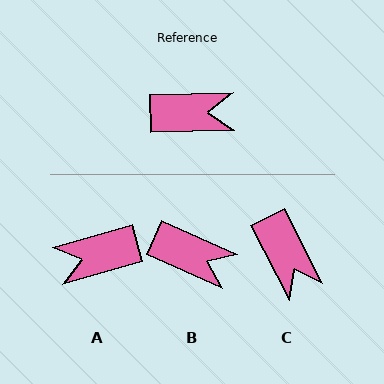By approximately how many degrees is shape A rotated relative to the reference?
Approximately 165 degrees clockwise.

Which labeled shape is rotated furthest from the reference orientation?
A, about 165 degrees away.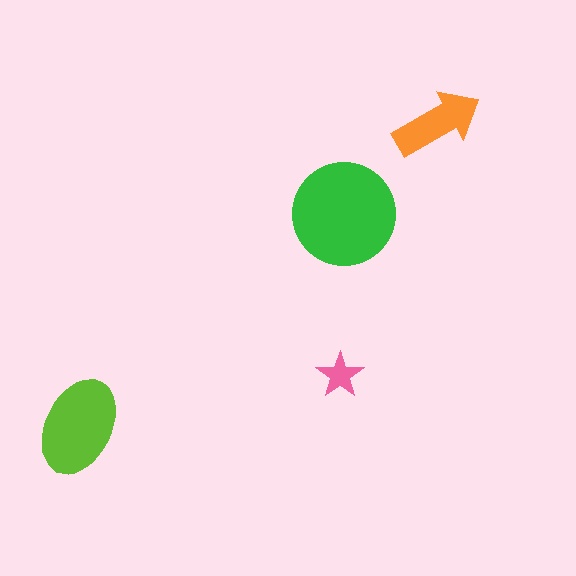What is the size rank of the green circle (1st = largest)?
1st.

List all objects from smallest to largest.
The pink star, the orange arrow, the lime ellipse, the green circle.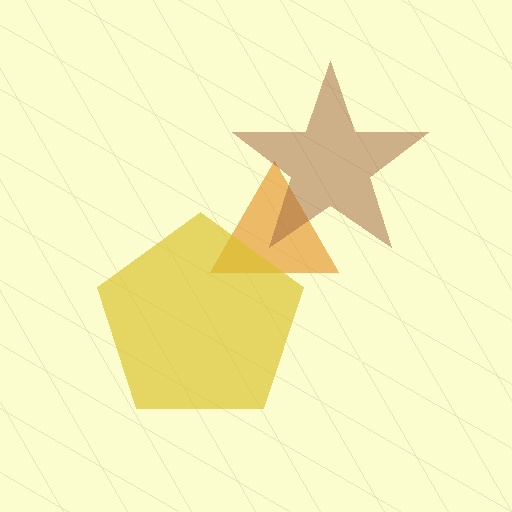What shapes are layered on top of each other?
The layered shapes are: an orange triangle, a yellow pentagon, a brown star.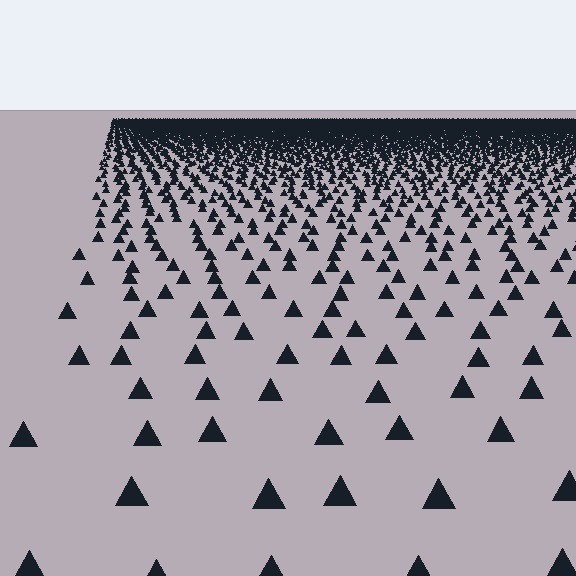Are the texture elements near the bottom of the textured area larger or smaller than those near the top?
Larger. Near the bottom, elements are closer to the viewer and appear at a bigger on-screen size.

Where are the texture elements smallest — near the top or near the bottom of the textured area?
Near the top.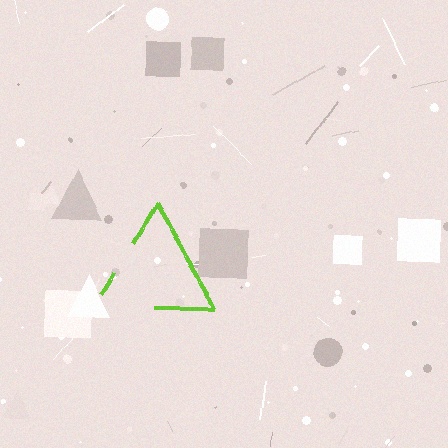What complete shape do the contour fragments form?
The contour fragments form a triangle.